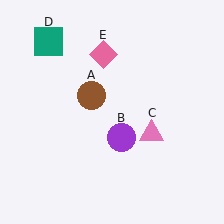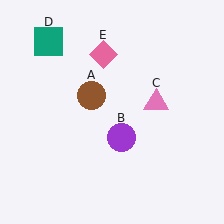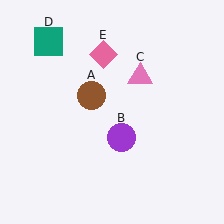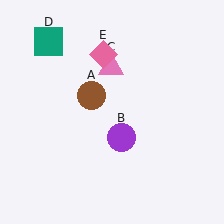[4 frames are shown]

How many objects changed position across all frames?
1 object changed position: pink triangle (object C).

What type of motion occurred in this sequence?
The pink triangle (object C) rotated counterclockwise around the center of the scene.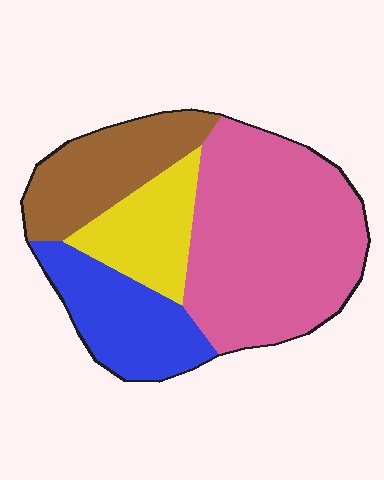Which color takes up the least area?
Yellow, at roughly 15%.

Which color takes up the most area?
Pink, at roughly 45%.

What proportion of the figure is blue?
Blue covers about 20% of the figure.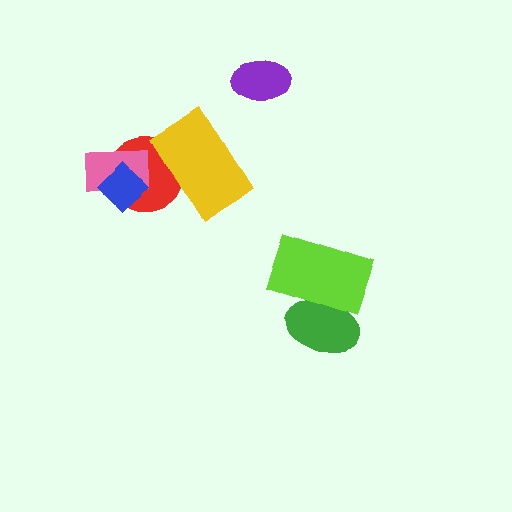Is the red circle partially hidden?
Yes, it is partially covered by another shape.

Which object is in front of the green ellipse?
The lime rectangle is in front of the green ellipse.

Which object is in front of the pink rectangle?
The blue diamond is in front of the pink rectangle.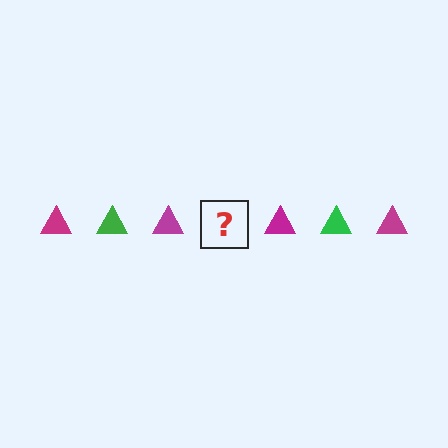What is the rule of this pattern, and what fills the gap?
The rule is that the pattern cycles through magenta, green triangles. The gap should be filled with a green triangle.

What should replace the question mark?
The question mark should be replaced with a green triangle.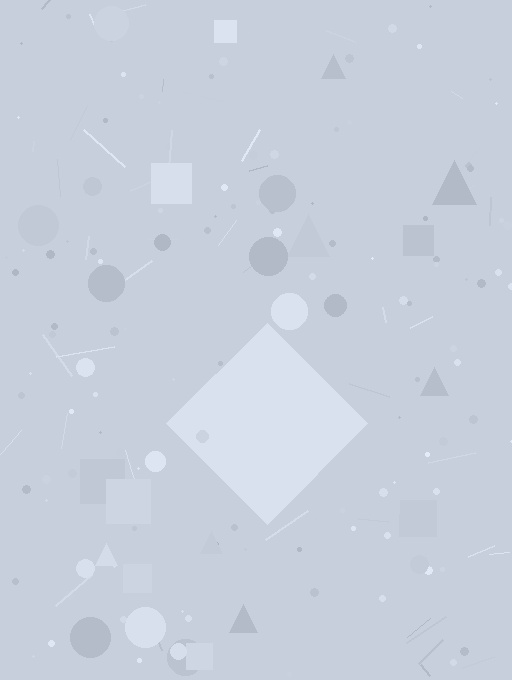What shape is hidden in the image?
A diamond is hidden in the image.